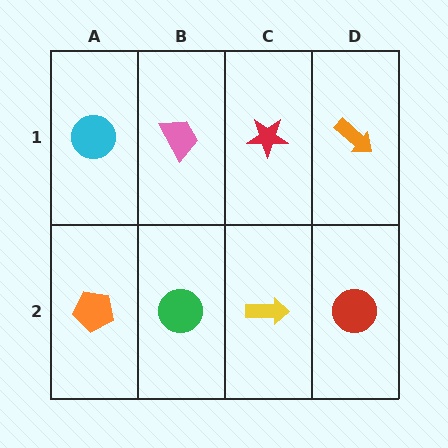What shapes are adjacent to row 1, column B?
A green circle (row 2, column B), a cyan circle (row 1, column A), a red star (row 1, column C).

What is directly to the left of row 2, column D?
A yellow arrow.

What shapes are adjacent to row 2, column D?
An orange arrow (row 1, column D), a yellow arrow (row 2, column C).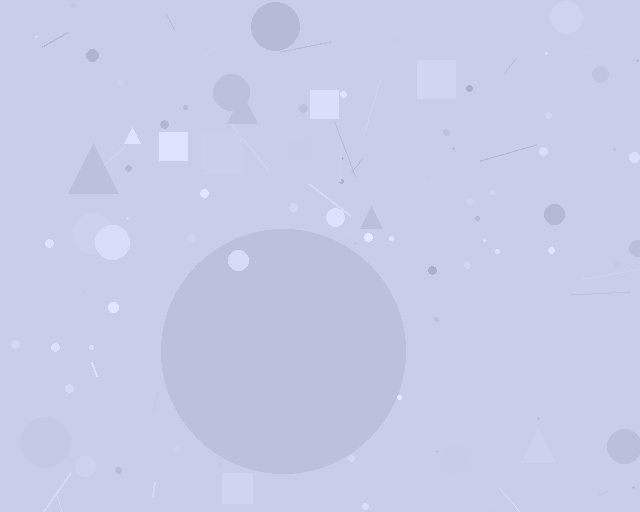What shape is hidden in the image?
A circle is hidden in the image.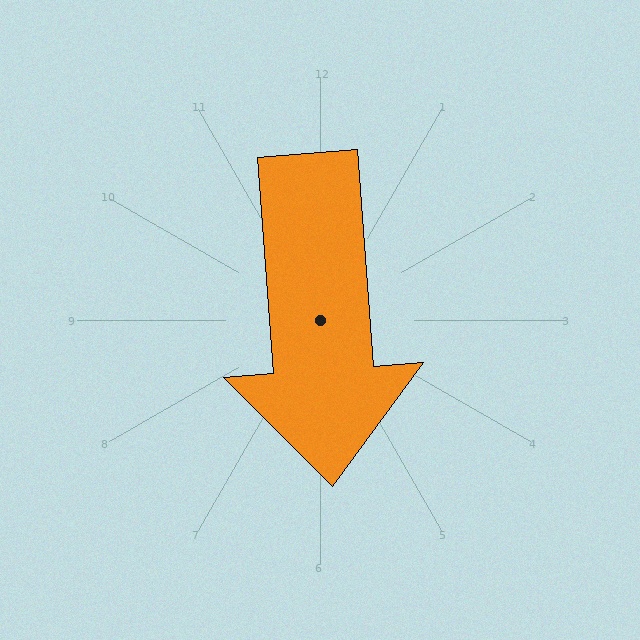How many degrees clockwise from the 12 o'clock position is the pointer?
Approximately 176 degrees.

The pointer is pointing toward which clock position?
Roughly 6 o'clock.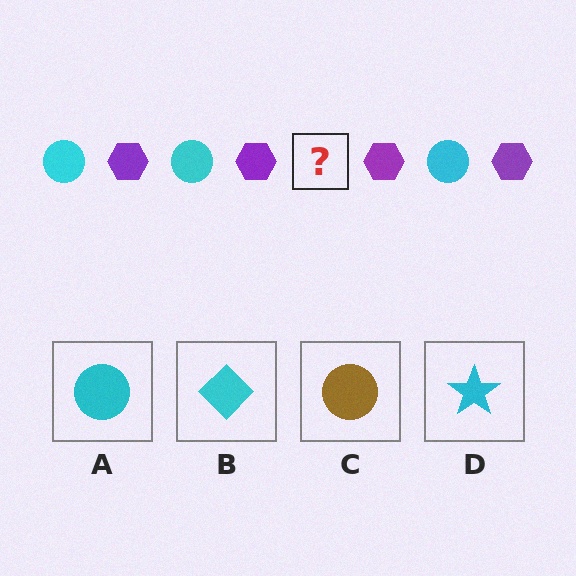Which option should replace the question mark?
Option A.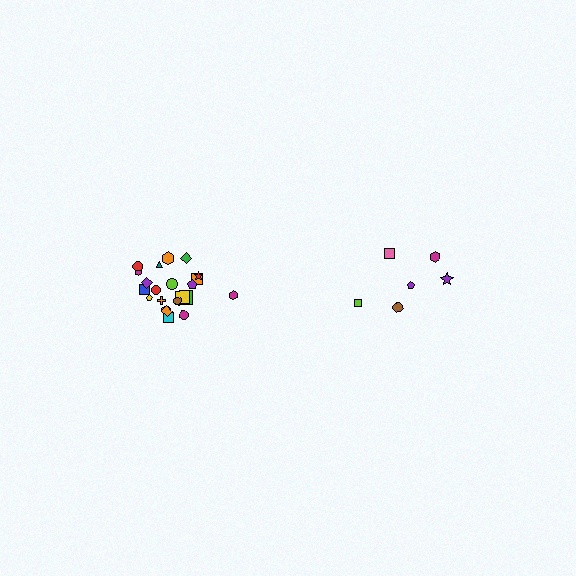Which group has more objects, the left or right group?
The left group.